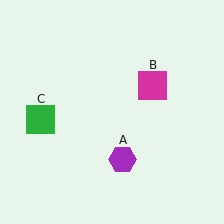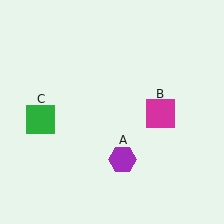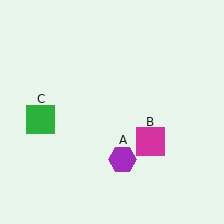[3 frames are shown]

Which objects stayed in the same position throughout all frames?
Purple hexagon (object A) and green square (object C) remained stationary.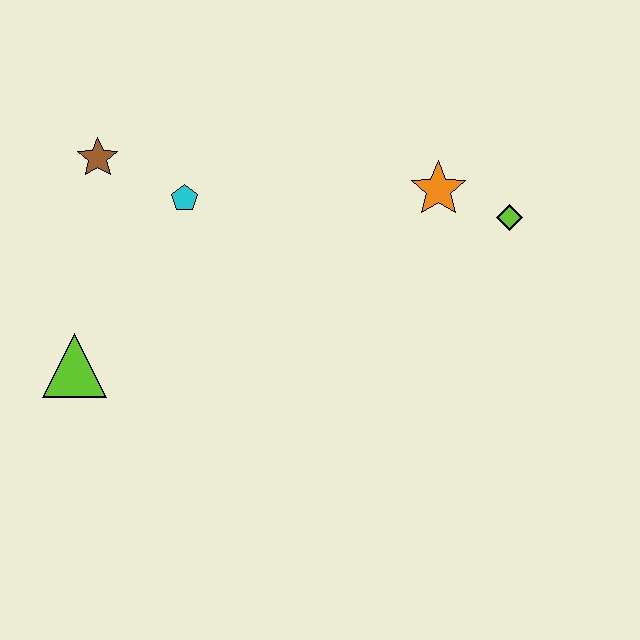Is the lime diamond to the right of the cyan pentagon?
Yes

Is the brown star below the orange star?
No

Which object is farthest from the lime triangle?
The lime diamond is farthest from the lime triangle.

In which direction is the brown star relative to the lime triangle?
The brown star is above the lime triangle.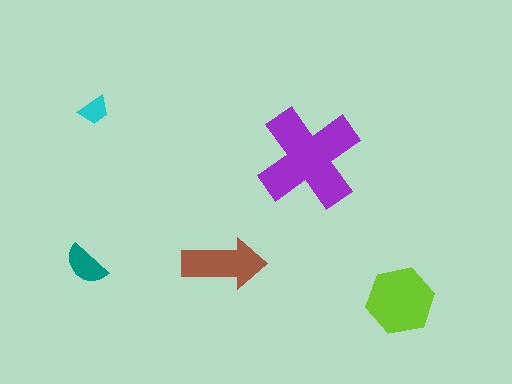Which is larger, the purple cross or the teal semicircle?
The purple cross.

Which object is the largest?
The purple cross.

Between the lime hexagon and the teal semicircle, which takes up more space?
The lime hexagon.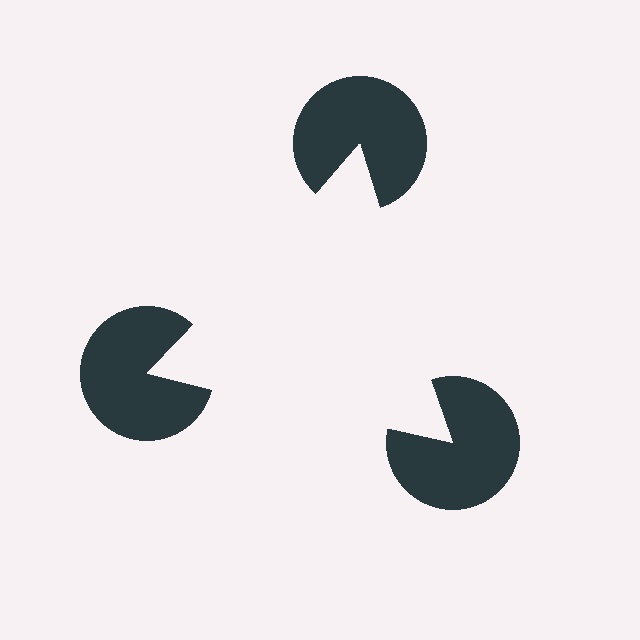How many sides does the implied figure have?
3 sides.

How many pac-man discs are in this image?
There are 3 — one at each vertex of the illusory triangle.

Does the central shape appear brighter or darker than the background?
It typically appears slightly brighter than the background, even though no actual brightness change is drawn.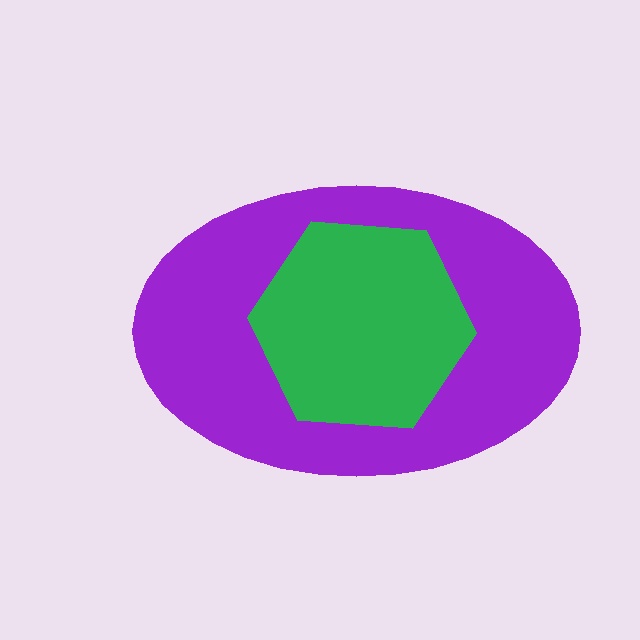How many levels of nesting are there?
2.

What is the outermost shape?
The purple ellipse.